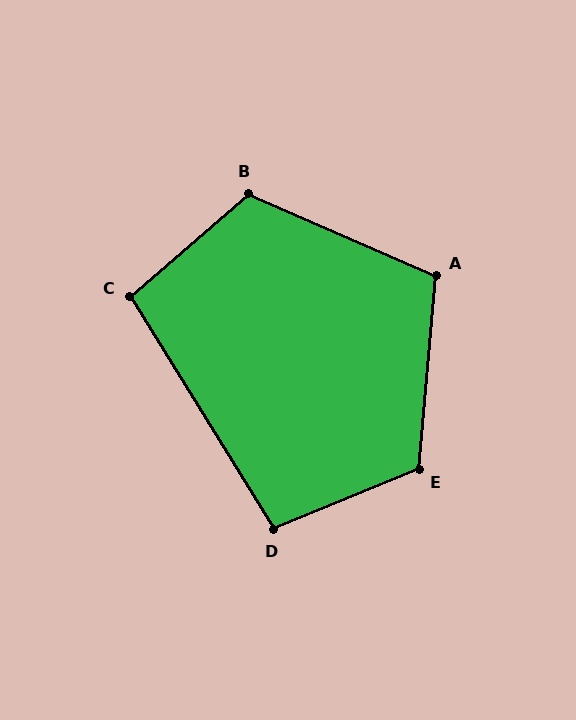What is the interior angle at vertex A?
Approximately 109 degrees (obtuse).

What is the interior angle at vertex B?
Approximately 116 degrees (obtuse).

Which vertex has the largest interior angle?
E, at approximately 118 degrees.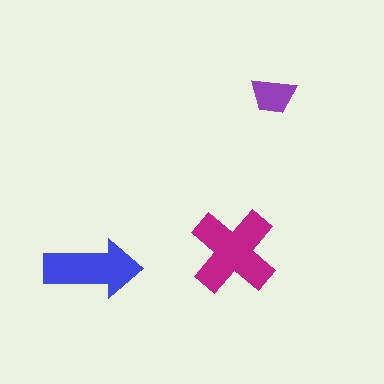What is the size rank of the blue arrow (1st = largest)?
2nd.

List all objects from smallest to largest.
The purple trapezoid, the blue arrow, the magenta cross.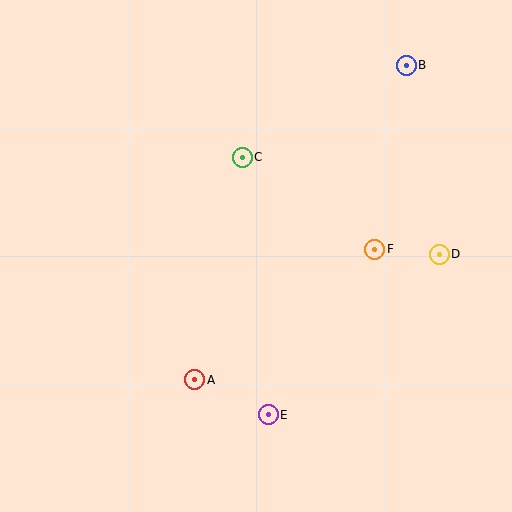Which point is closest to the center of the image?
Point C at (242, 157) is closest to the center.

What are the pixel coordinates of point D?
Point D is at (439, 254).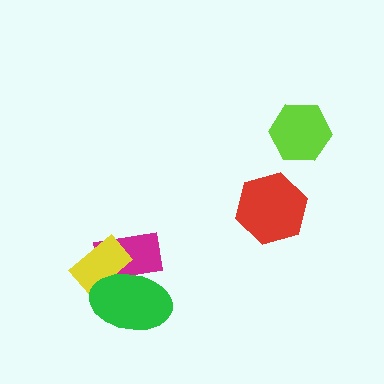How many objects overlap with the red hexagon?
0 objects overlap with the red hexagon.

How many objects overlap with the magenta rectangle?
2 objects overlap with the magenta rectangle.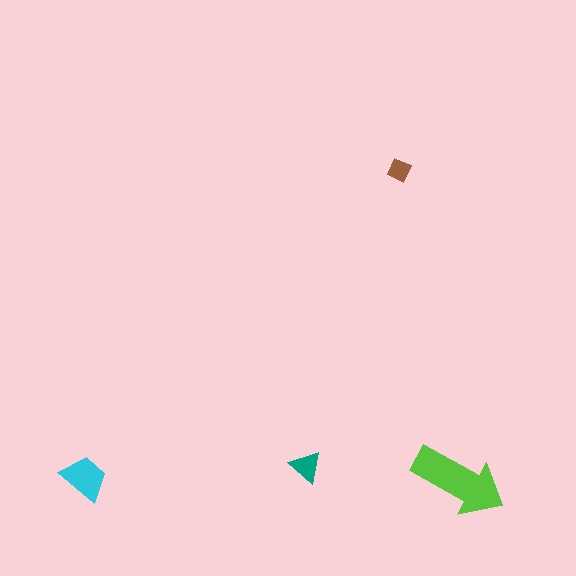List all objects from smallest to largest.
The brown diamond, the teal triangle, the cyan trapezoid, the lime arrow.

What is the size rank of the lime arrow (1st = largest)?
1st.